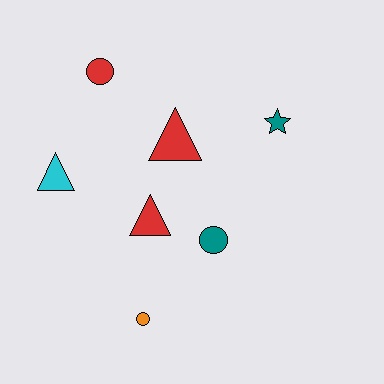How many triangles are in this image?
There are 3 triangles.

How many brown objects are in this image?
There are no brown objects.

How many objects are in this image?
There are 7 objects.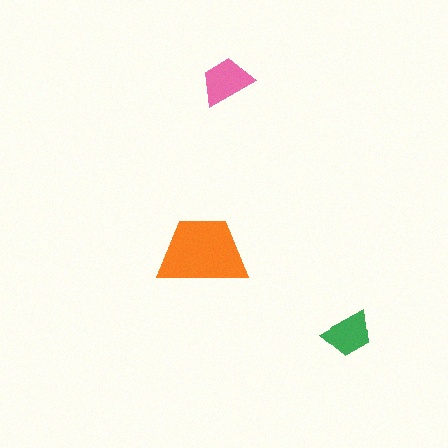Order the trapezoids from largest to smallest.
the orange one, the pink one, the green one.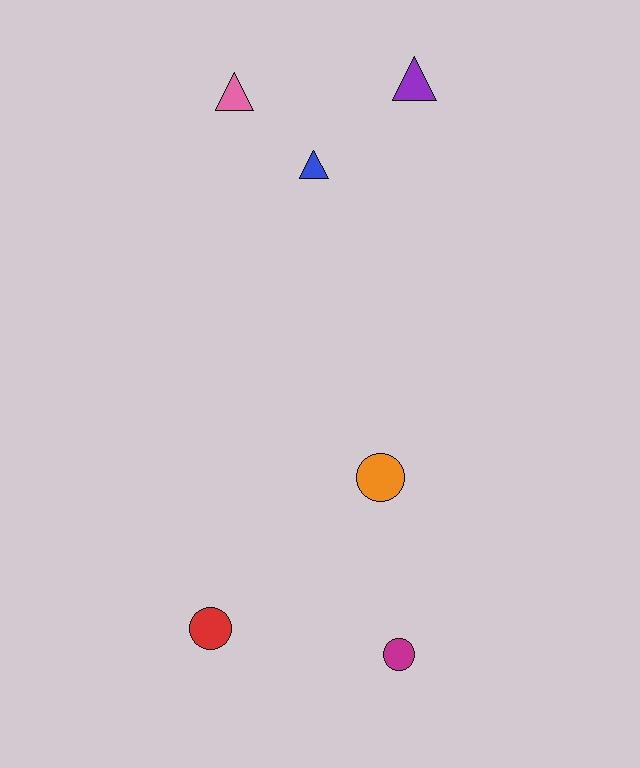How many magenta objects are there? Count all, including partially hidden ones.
There is 1 magenta object.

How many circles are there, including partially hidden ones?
There are 3 circles.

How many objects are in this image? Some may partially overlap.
There are 6 objects.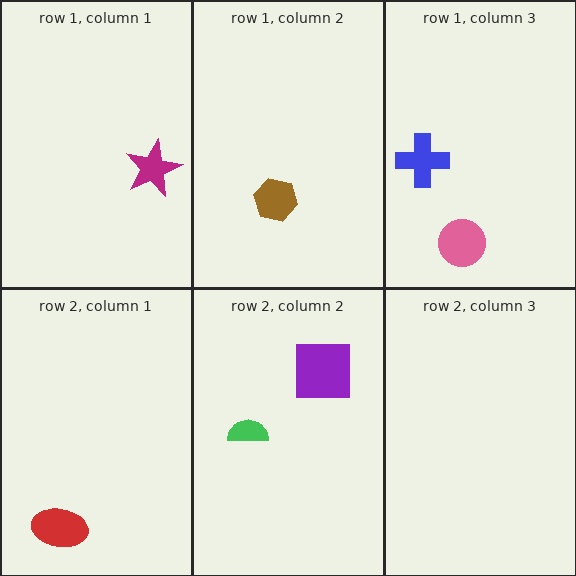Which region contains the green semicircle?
The row 2, column 2 region.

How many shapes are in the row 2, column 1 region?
1.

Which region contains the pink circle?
The row 1, column 3 region.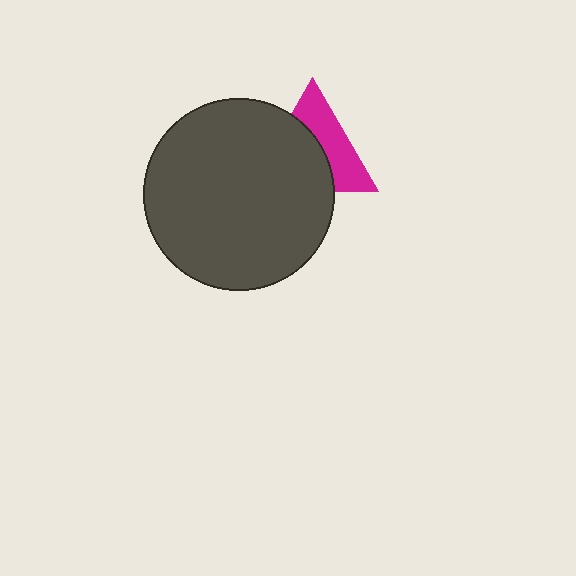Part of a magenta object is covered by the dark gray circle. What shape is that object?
It is a triangle.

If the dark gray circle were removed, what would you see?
You would see the complete magenta triangle.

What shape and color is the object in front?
The object in front is a dark gray circle.